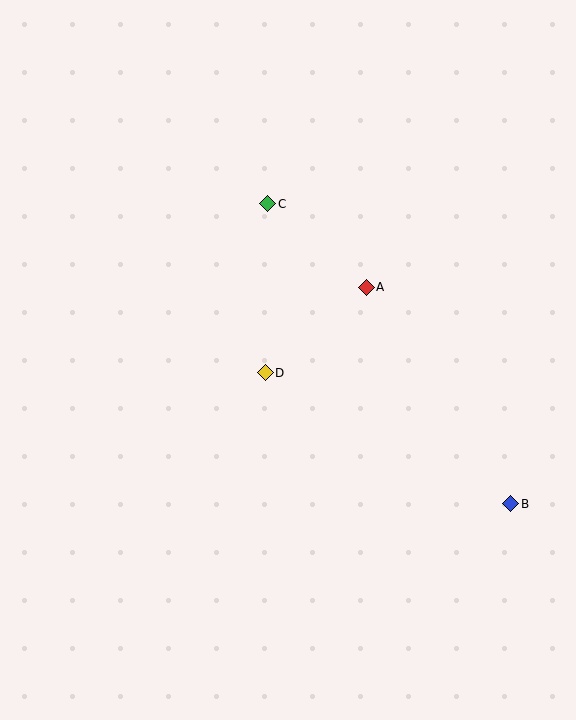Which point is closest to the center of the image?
Point D at (265, 373) is closest to the center.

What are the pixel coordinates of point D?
Point D is at (265, 373).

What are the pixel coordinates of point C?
Point C is at (268, 204).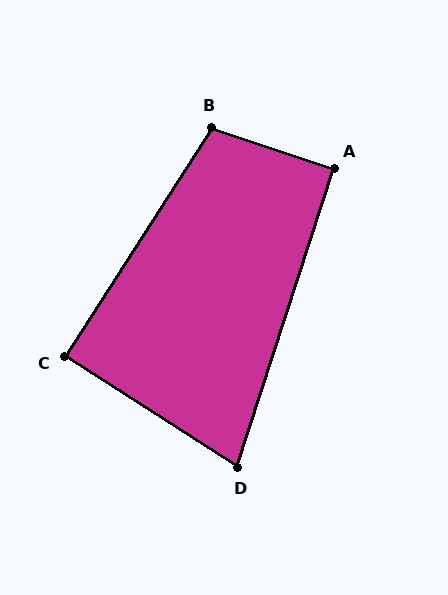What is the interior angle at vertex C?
Approximately 90 degrees (approximately right).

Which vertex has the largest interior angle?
B, at approximately 105 degrees.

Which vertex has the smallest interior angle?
D, at approximately 75 degrees.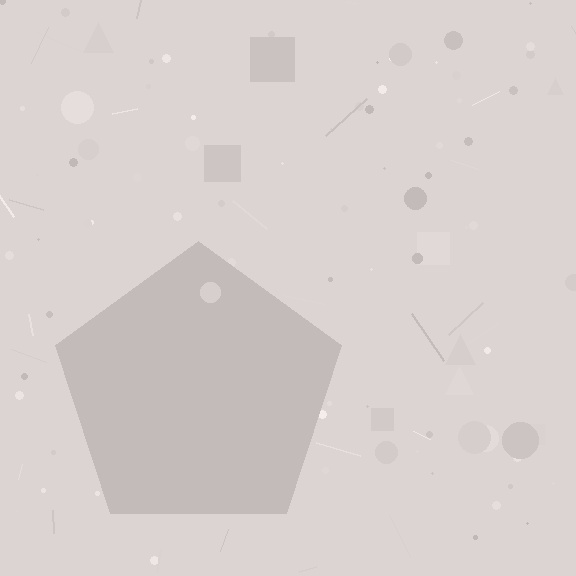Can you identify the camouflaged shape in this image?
The camouflaged shape is a pentagon.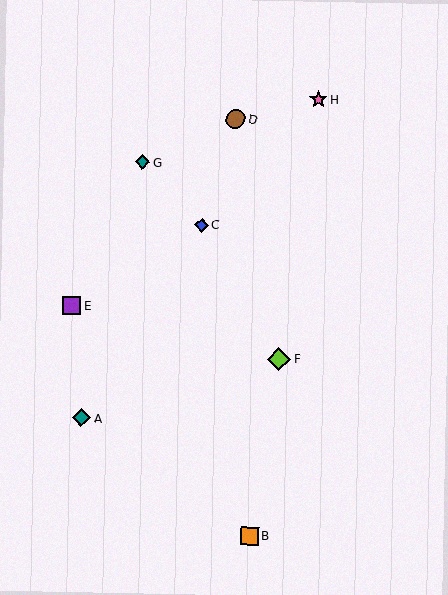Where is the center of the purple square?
The center of the purple square is at (71, 306).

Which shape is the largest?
The lime diamond (labeled F) is the largest.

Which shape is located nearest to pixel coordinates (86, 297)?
The purple square (labeled E) at (71, 306) is nearest to that location.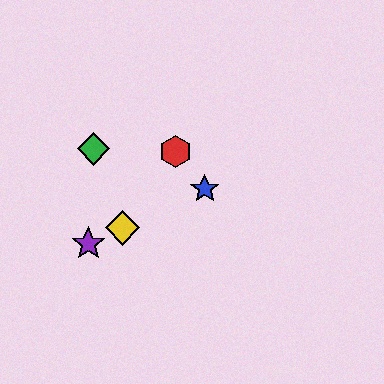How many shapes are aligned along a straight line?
3 shapes (the blue star, the yellow diamond, the purple star) are aligned along a straight line.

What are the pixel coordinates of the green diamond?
The green diamond is at (94, 149).